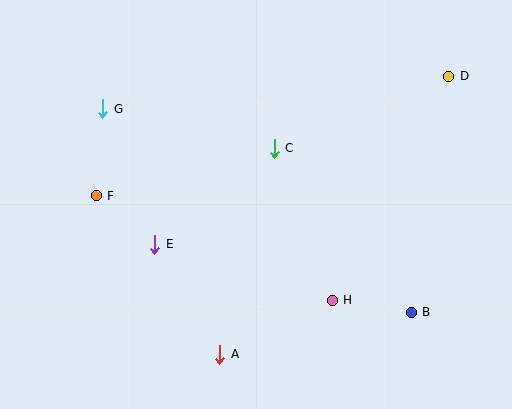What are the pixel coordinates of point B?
Point B is at (411, 312).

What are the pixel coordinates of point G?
Point G is at (103, 109).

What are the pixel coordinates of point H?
Point H is at (332, 300).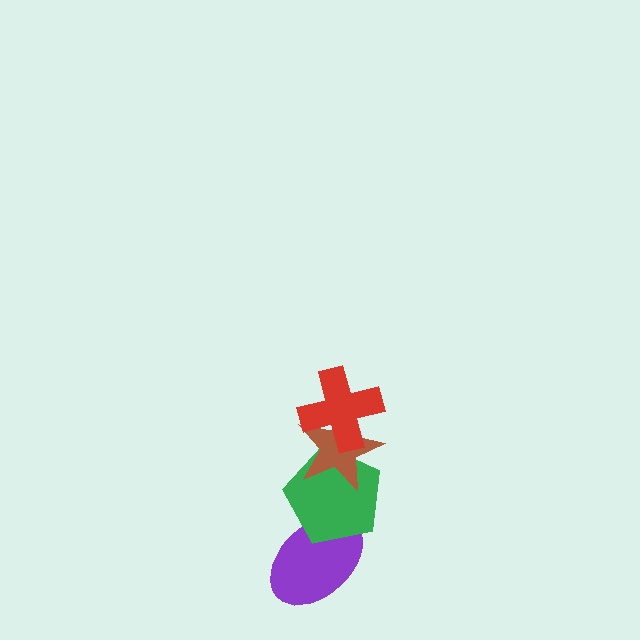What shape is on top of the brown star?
The red cross is on top of the brown star.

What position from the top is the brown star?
The brown star is 2nd from the top.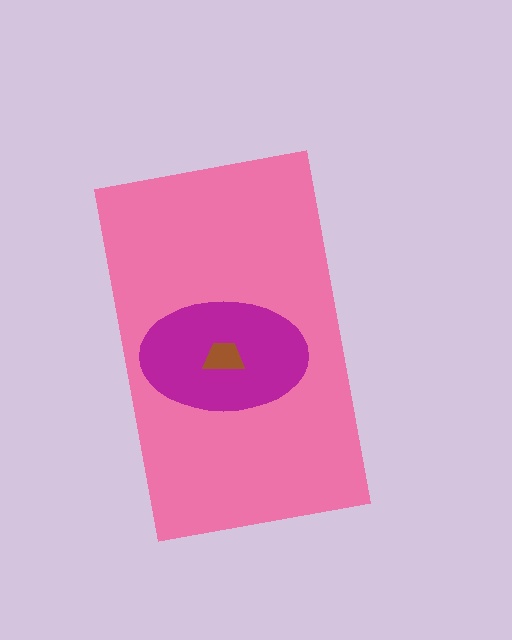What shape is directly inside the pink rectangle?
The magenta ellipse.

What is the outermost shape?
The pink rectangle.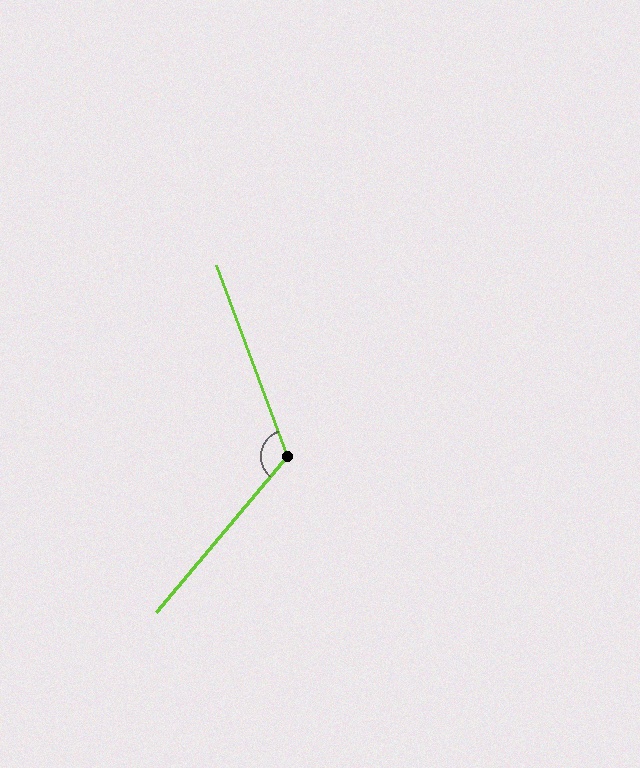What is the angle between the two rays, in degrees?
Approximately 119 degrees.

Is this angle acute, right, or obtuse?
It is obtuse.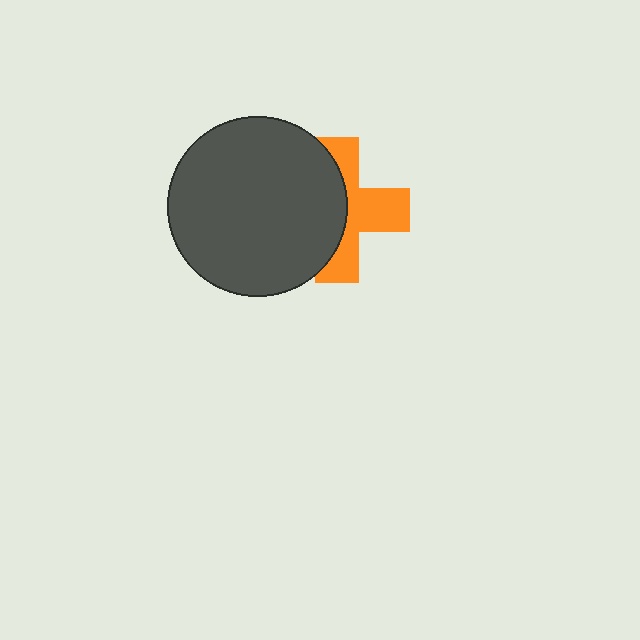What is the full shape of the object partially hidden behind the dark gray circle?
The partially hidden object is an orange cross.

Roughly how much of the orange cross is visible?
About half of it is visible (roughly 50%).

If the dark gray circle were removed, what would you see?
You would see the complete orange cross.